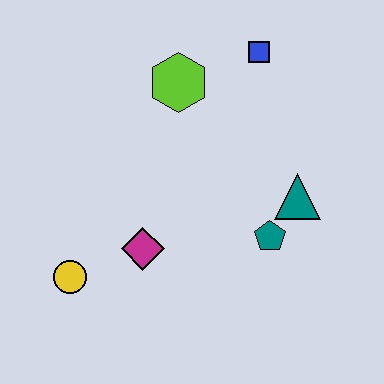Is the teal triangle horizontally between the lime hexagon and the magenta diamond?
No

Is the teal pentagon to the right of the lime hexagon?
Yes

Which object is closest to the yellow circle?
The magenta diamond is closest to the yellow circle.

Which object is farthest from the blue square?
The yellow circle is farthest from the blue square.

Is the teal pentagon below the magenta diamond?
No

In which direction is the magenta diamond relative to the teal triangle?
The magenta diamond is to the left of the teal triangle.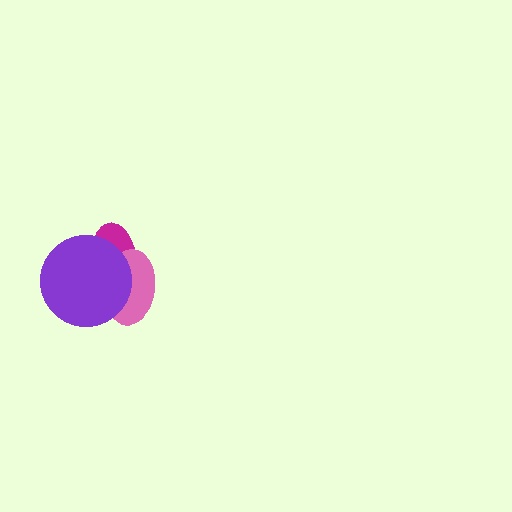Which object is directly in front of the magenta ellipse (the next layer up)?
The pink ellipse is directly in front of the magenta ellipse.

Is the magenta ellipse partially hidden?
Yes, it is partially covered by another shape.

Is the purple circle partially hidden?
No, no other shape covers it.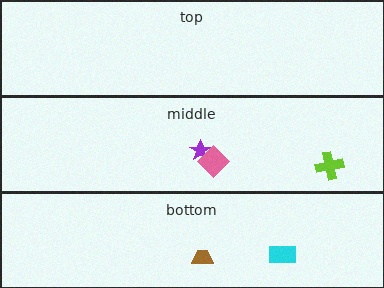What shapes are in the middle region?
The purple star, the pink diamond, the lime cross.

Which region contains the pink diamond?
The middle region.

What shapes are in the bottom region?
The brown trapezoid, the cyan rectangle.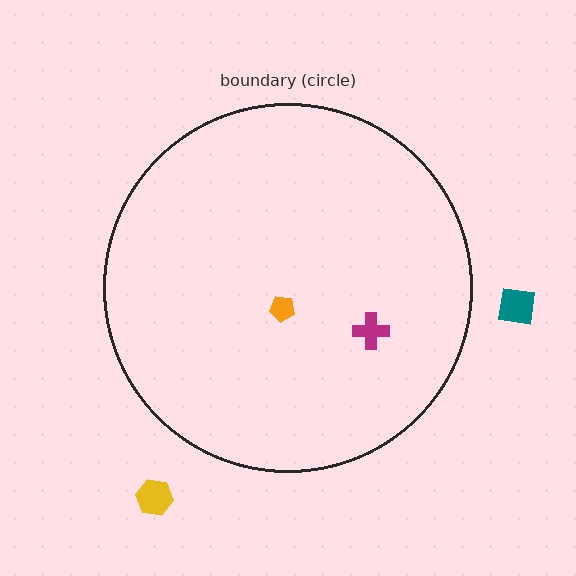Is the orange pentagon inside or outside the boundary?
Inside.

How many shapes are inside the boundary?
2 inside, 2 outside.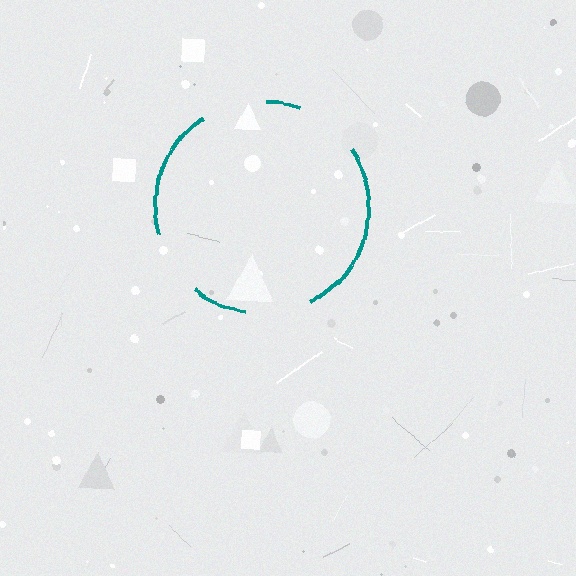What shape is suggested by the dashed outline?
The dashed outline suggests a circle.